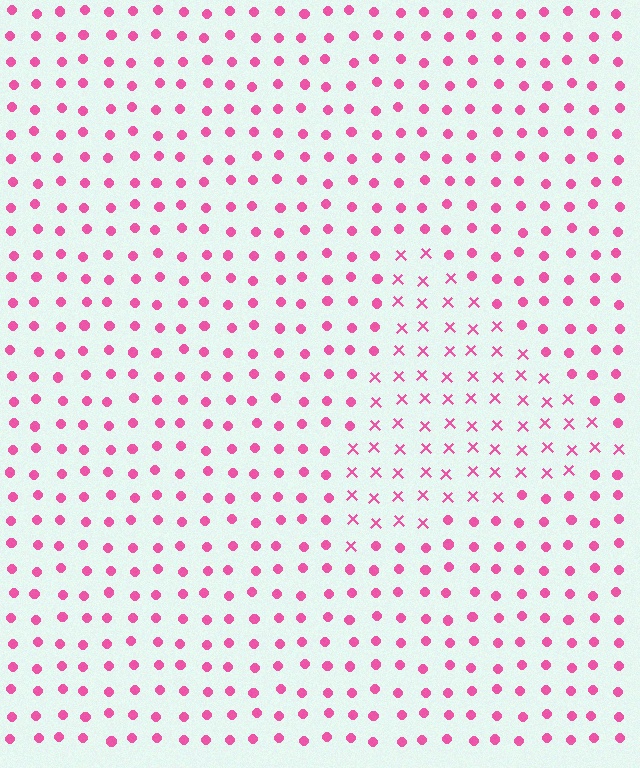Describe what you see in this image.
The image is filled with small pink elements arranged in a uniform grid. A triangle-shaped region contains X marks, while the surrounding area contains circles. The boundary is defined purely by the change in element shape.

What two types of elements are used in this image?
The image uses X marks inside the triangle region and circles outside it.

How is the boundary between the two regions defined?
The boundary is defined by a change in element shape: X marks inside vs. circles outside. All elements share the same color and spacing.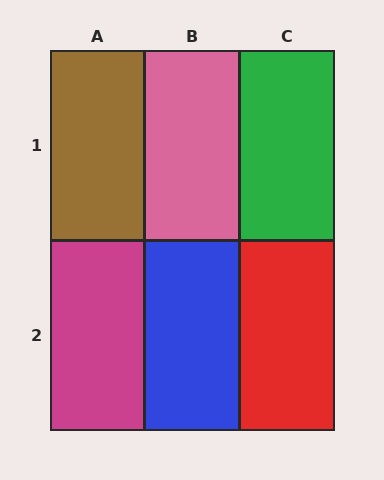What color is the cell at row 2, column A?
Magenta.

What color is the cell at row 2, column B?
Blue.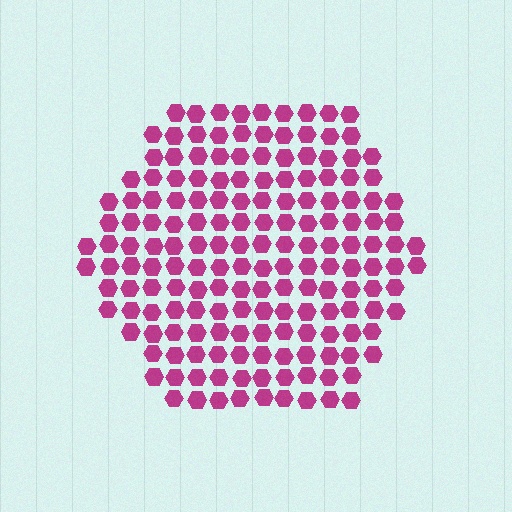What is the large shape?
The large shape is a hexagon.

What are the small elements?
The small elements are hexagons.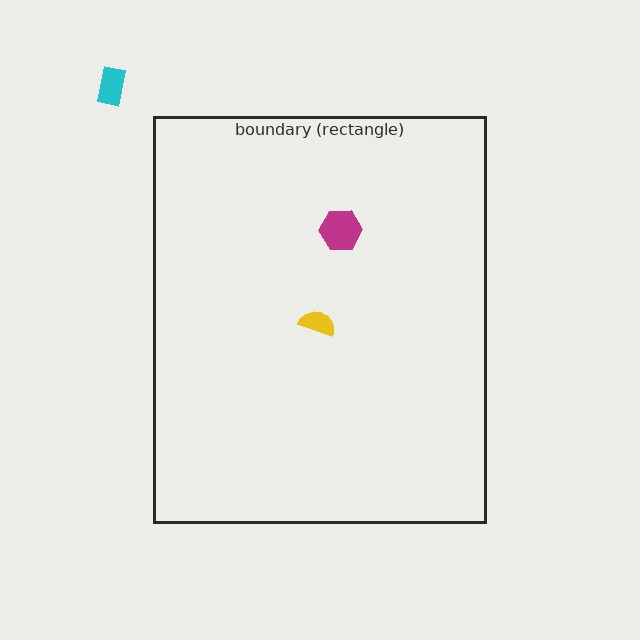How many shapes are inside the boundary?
2 inside, 1 outside.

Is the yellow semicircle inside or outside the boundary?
Inside.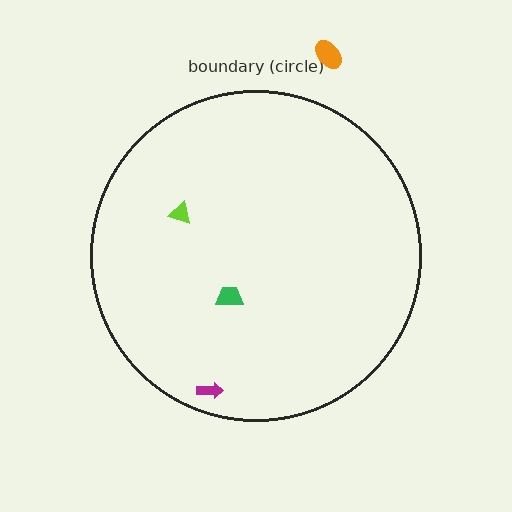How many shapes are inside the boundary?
3 inside, 1 outside.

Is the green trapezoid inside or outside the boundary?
Inside.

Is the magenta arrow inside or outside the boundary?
Inside.